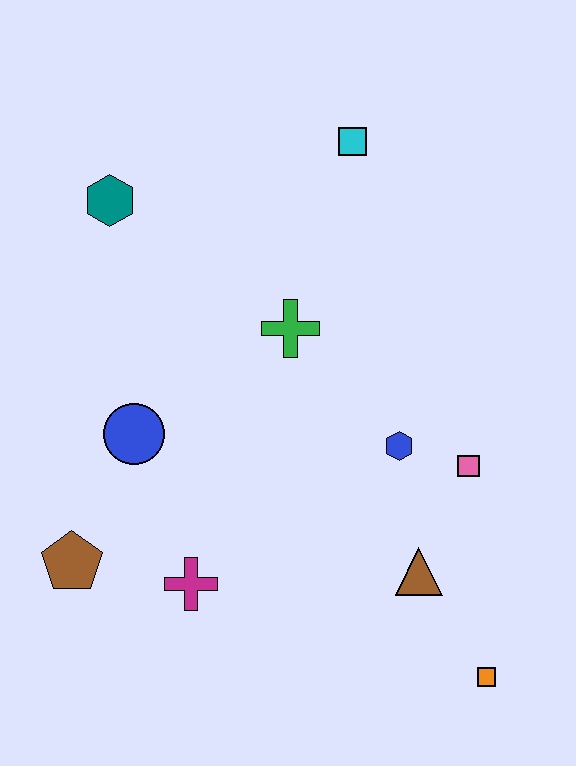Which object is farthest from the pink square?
The teal hexagon is farthest from the pink square.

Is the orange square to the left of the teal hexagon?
No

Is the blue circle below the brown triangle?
No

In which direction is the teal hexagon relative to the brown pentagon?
The teal hexagon is above the brown pentagon.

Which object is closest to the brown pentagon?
The magenta cross is closest to the brown pentagon.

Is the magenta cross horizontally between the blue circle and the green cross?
Yes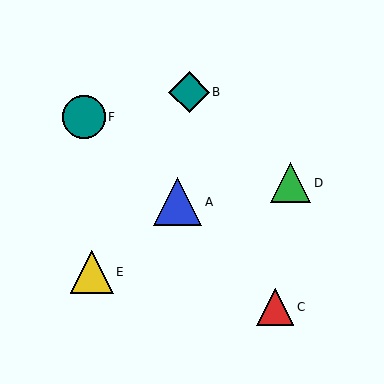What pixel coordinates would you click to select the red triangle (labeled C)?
Click at (275, 307) to select the red triangle C.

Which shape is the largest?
The blue triangle (labeled A) is the largest.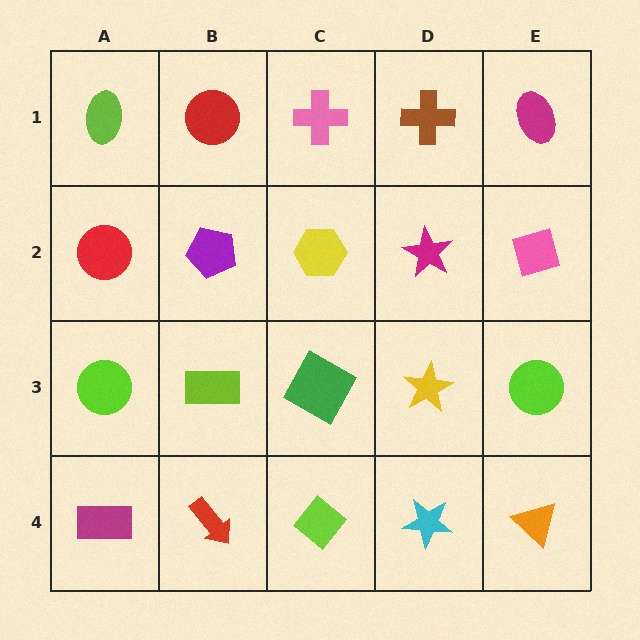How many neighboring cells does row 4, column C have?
3.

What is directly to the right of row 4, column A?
A red arrow.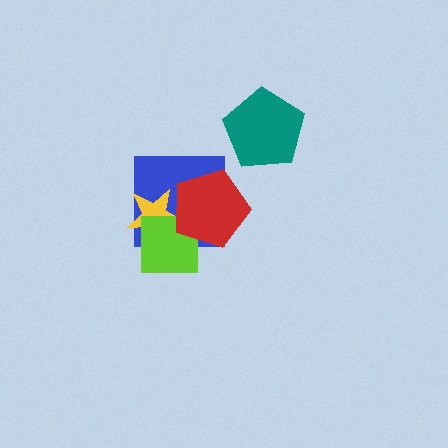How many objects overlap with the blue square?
3 objects overlap with the blue square.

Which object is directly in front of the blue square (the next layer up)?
The yellow star is directly in front of the blue square.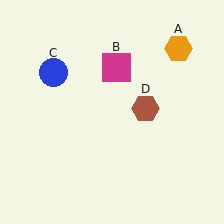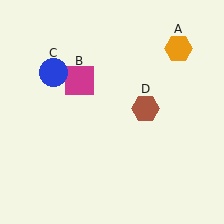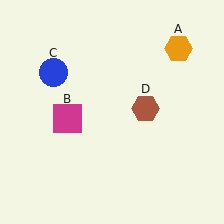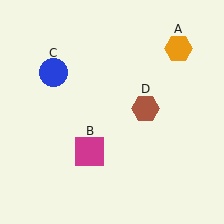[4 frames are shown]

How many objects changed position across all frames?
1 object changed position: magenta square (object B).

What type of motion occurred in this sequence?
The magenta square (object B) rotated counterclockwise around the center of the scene.